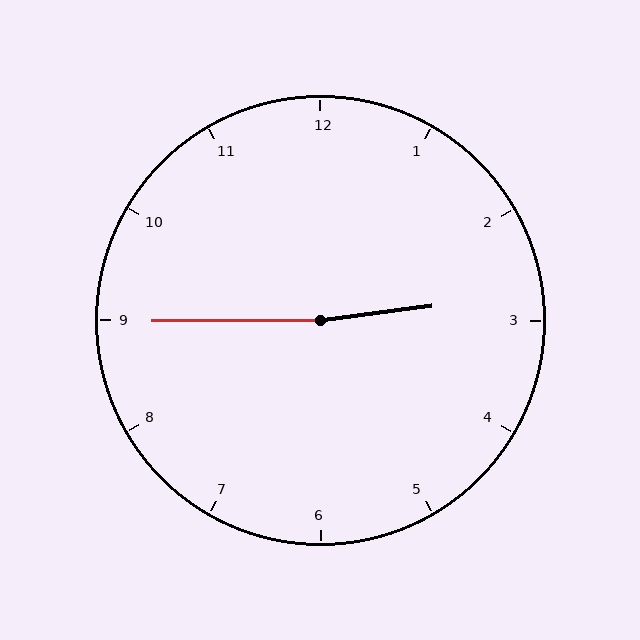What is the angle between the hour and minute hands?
Approximately 172 degrees.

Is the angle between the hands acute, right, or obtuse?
It is obtuse.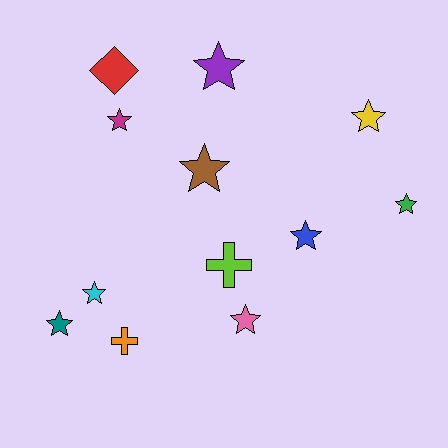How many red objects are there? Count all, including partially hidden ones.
There is 1 red object.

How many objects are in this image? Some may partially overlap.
There are 12 objects.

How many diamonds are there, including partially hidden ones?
There is 1 diamond.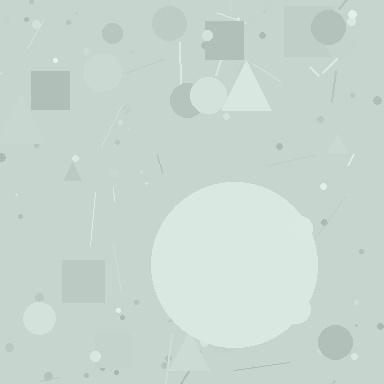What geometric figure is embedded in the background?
A circle is embedded in the background.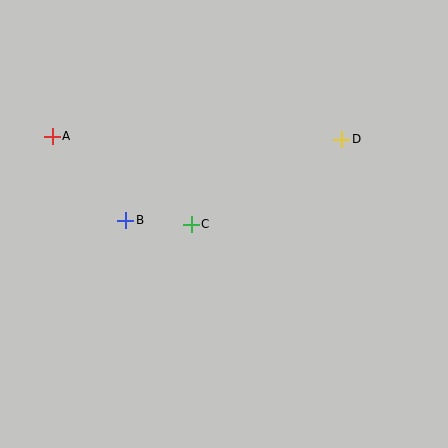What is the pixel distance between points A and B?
The distance between A and B is 112 pixels.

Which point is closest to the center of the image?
Point C at (191, 224) is closest to the center.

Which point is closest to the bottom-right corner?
Point D is closest to the bottom-right corner.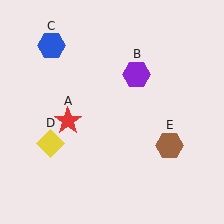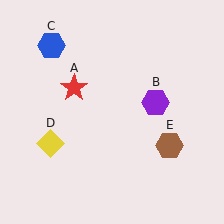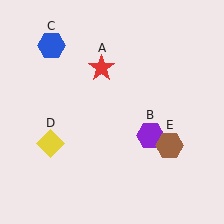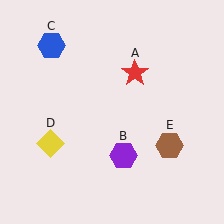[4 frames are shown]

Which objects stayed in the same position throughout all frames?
Blue hexagon (object C) and yellow diamond (object D) and brown hexagon (object E) remained stationary.